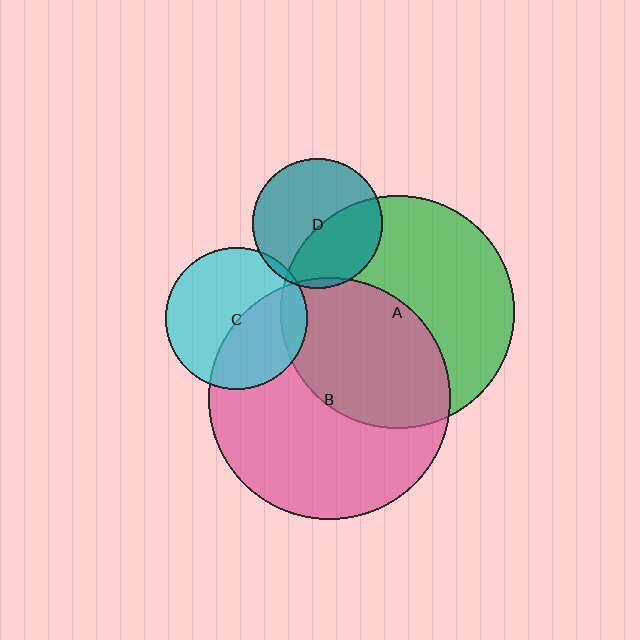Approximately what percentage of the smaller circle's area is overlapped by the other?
Approximately 5%.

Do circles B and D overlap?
Yes.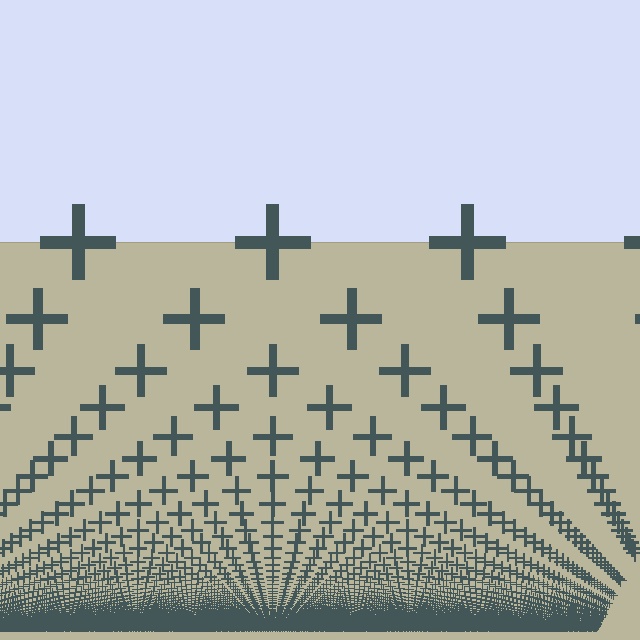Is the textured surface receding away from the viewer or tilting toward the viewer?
The surface appears to tilt toward the viewer. Texture elements get larger and sparser toward the top.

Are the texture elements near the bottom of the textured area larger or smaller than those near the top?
Smaller. The gradient is inverted — elements near the bottom are smaller and denser.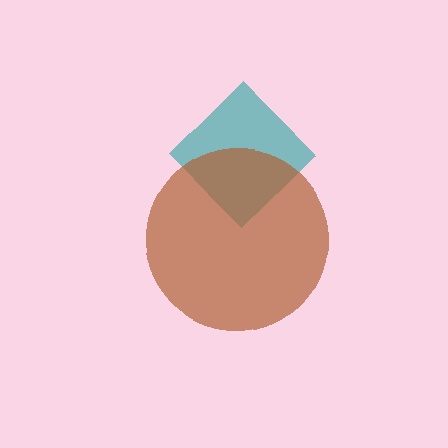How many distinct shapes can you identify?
There are 2 distinct shapes: a teal diamond, a brown circle.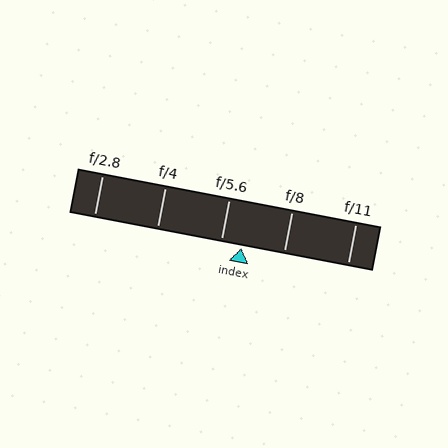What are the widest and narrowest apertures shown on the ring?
The widest aperture shown is f/2.8 and the narrowest is f/11.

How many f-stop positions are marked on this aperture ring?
There are 5 f-stop positions marked.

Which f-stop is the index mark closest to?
The index mark is closest to f/5.6.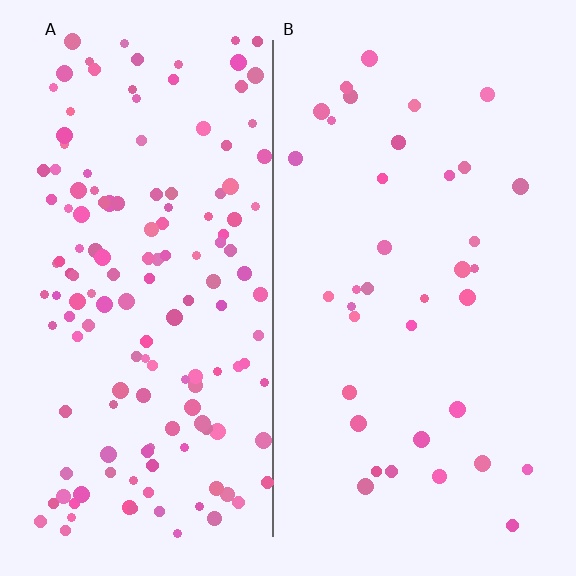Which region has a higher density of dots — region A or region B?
A (the left).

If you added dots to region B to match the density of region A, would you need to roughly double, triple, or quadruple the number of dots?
Approximately quadruple.